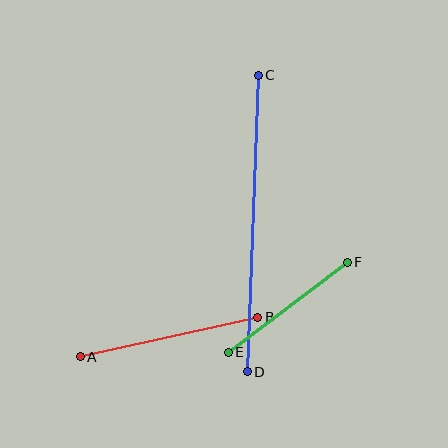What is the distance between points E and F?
The distance is approximately 149 pixels.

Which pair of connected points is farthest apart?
Points C and D are farthest apart.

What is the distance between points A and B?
The distance is approximately 182 pixels.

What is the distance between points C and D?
The distance is approximately 296 pixels.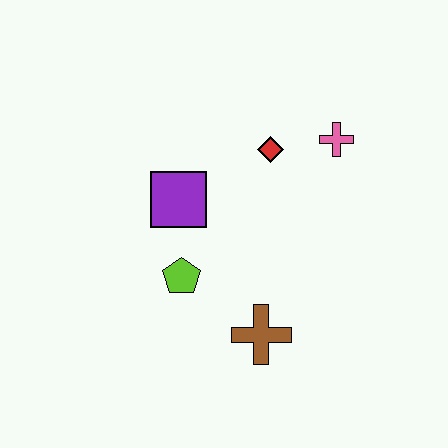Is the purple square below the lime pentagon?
No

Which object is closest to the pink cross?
The red diamond is closest to the pink cross.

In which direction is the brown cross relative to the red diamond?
The brown cross is below the red diamond.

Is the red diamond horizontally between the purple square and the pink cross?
Yes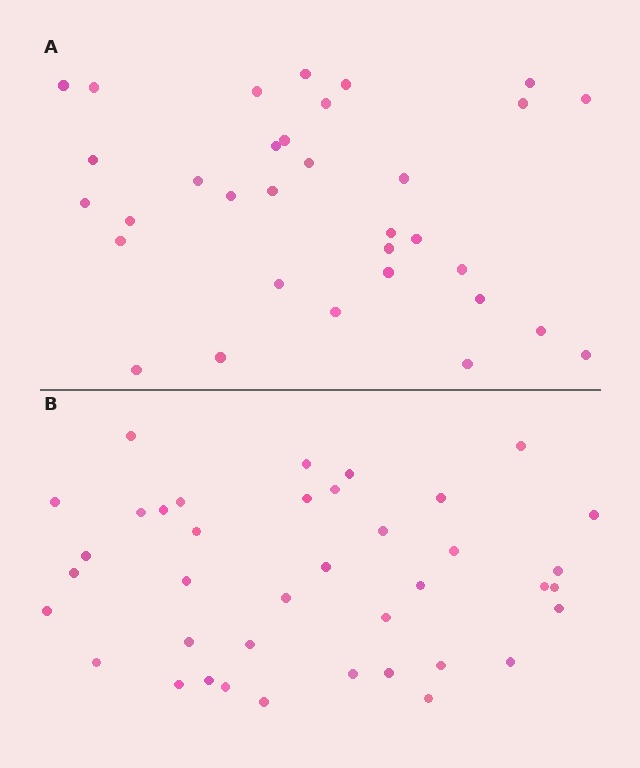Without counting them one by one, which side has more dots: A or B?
Region B (the bottom region) has more dots.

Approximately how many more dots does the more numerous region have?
Region B has about 6 more dots than region A.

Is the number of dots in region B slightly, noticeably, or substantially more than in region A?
Region B has only slightly more — the two regions are fairly close. The ratio is roughly 1.2 to 1.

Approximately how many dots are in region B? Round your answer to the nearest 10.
About 40 dots. (The exact count is 39, which rounds to 40.)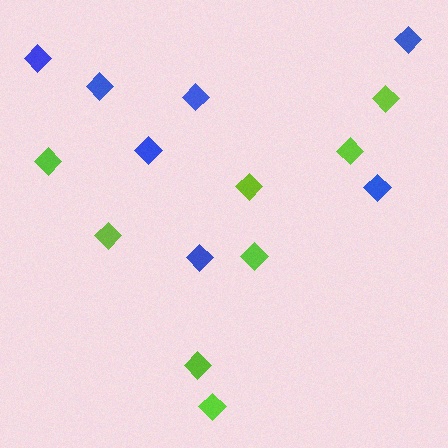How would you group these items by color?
There are 2 groups: one group of blue diamonds (7) and one group of lime diamonds (8).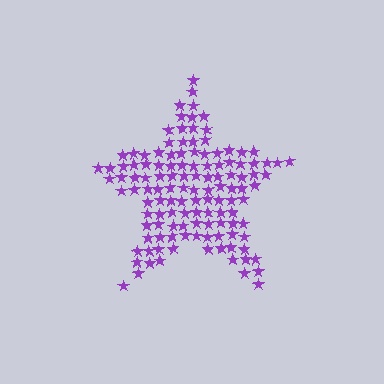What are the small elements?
The small elements are stars.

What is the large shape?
The large shape is a star.